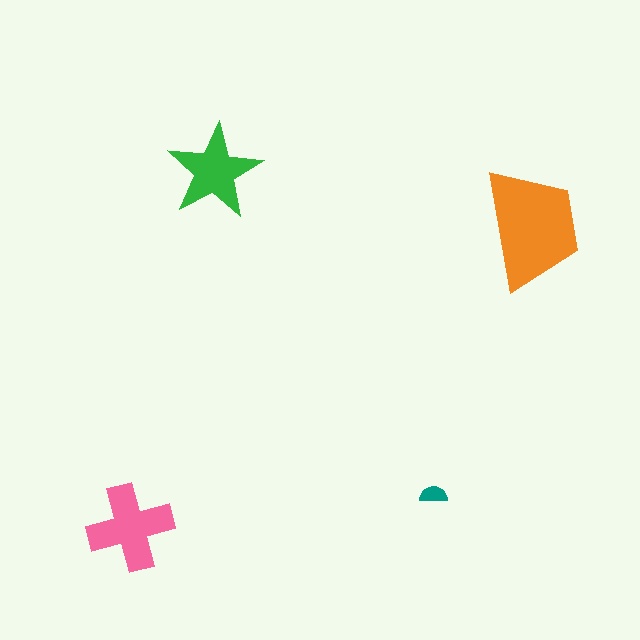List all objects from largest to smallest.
The orange trapezoid, the pink cross, the green star, the teal semicircle.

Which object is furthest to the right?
The orange trapezoid is rightmost.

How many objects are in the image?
There are 4 objects in the image.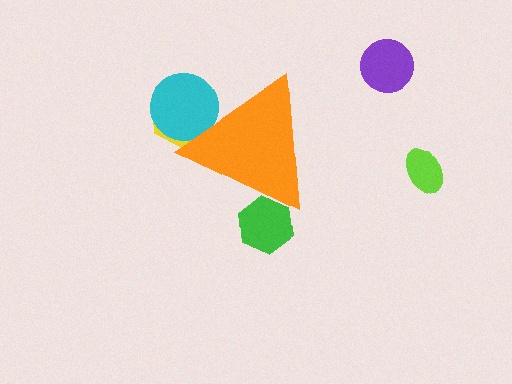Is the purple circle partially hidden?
No, the purple circle is fully visible.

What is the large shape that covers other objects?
An orange triangle.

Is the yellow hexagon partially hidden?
Yes, the yellow hexagon is partially hidden behind the orange triangle.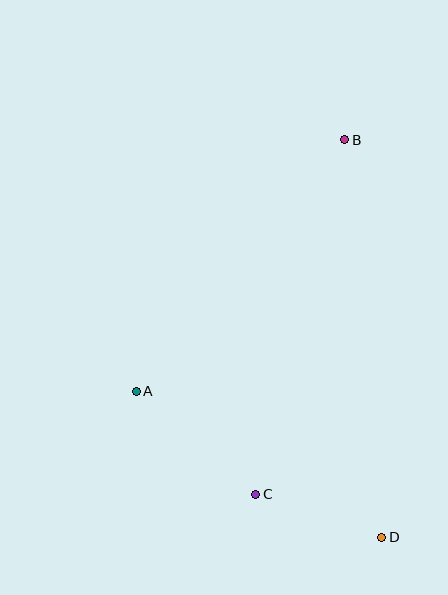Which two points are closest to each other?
Points C and D are closest to each other.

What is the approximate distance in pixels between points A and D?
The distance between A and D is approximately 286 pixels.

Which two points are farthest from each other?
Points B and D are farthest from each other.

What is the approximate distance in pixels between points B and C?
The distance between B and C is approximately 366 pixels.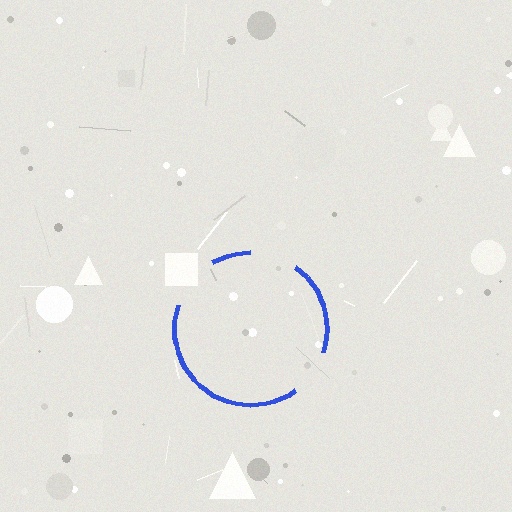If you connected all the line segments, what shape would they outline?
They would outline a circle.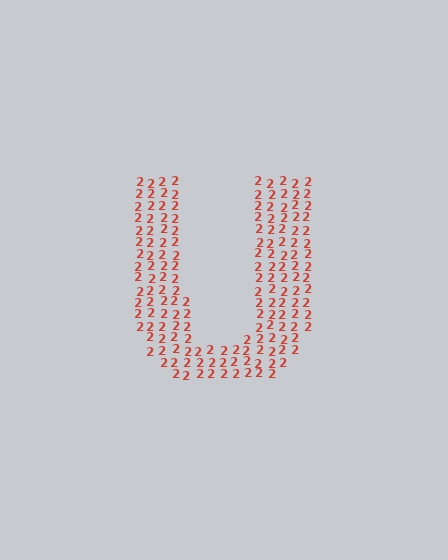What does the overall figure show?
The overall figure shows the letter U.